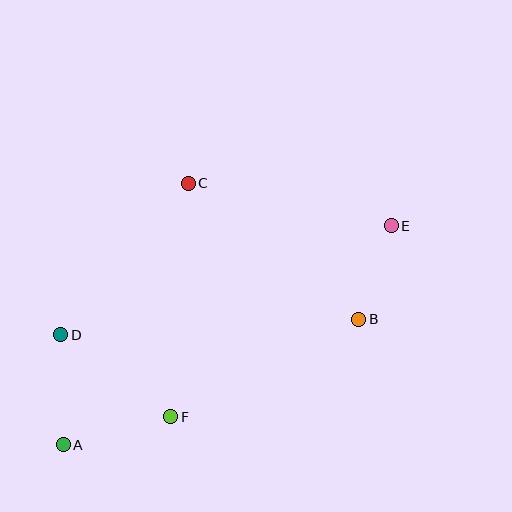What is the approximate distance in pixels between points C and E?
The distance between C and E is approximately 208 pixels.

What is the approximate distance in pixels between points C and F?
The distance between C and F is approximately 234 pixels.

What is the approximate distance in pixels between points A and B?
The distance between A and B is approximately 321 pixels.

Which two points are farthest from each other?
Points A and E are farthest from each other.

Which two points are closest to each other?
Points B and E are closest to each other.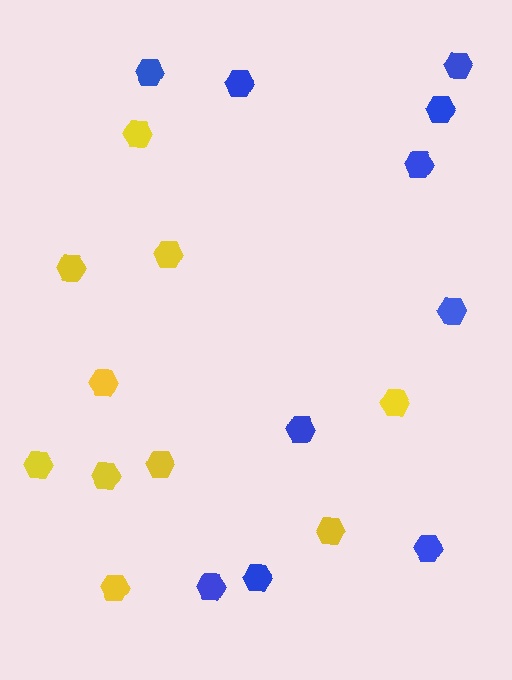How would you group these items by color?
There are 2 groups: one group of yellow hexagons (10) and one group of blue hexagons (10).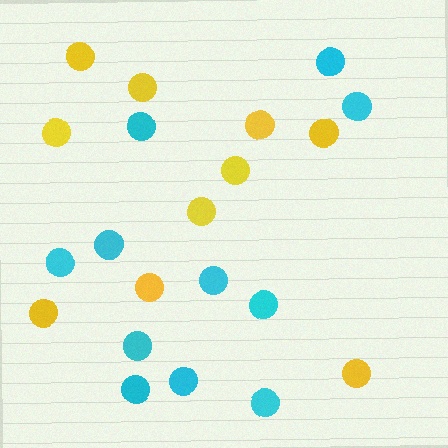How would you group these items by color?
There are 2 groups: one group of cyan circles (11) and one group of yellow circles (10).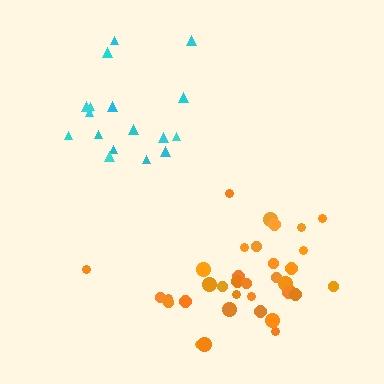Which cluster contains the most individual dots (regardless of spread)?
Orange (35).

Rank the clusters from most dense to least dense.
orange, cyan.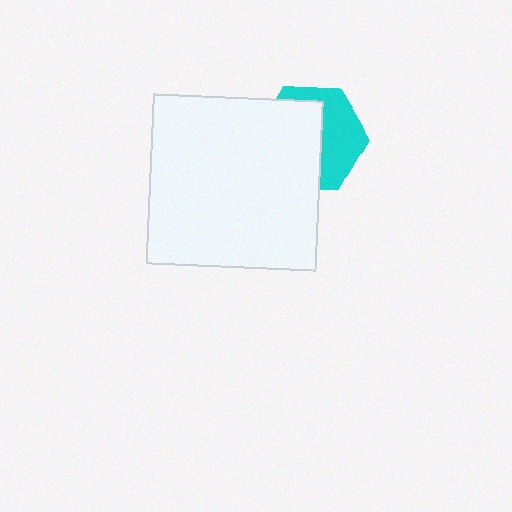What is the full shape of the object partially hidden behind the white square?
The partially hidden object is a cyan hexagon.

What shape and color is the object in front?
The object in front is a white square.